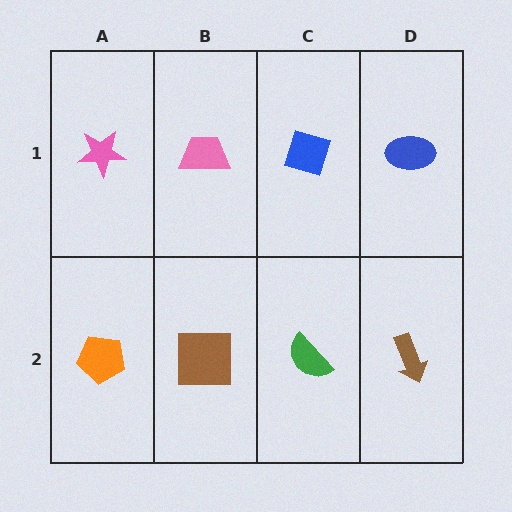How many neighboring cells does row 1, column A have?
2.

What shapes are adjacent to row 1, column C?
A green semicircle (row 2, column C), a pink trapezoid (row 1, column B), a blue ellipse (row 1, column D).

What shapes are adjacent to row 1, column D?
A brown arrow (row 2, column D), a blue diamond (row 1, column C).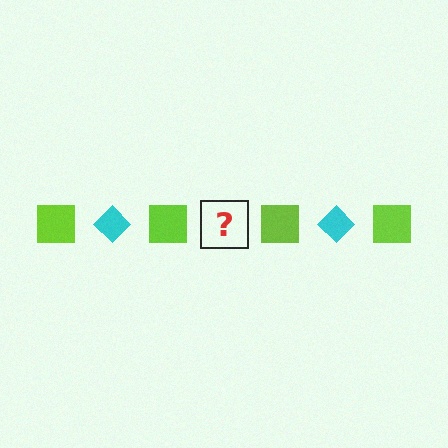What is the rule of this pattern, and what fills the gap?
The rule is that the pattern alternates between lime square and cyan diamond. The gap should be filled with a cyan diamond.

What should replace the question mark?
The question mark should be replaced with a cyan diamond.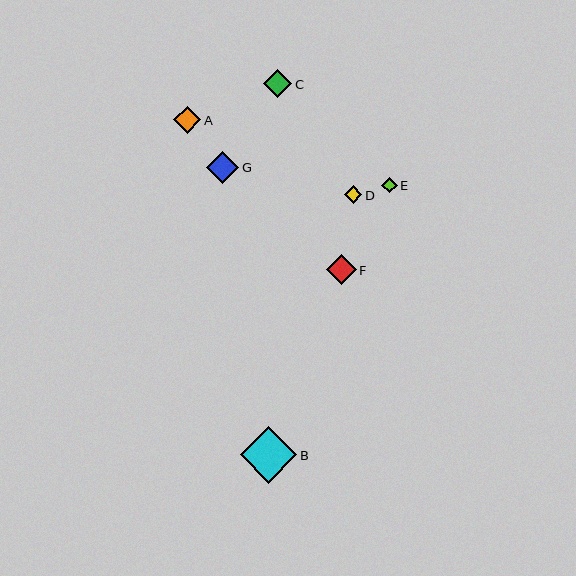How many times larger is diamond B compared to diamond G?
Diamond B is approximately 1.8 times the size of diamond G.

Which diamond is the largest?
Diamond B is the largest with a size of approximately 56 pixels.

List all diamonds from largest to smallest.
From largest to smallest: B, G, F, C, A, D, E.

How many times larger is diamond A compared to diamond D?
Diamond A is approximately 1.6 times the size of diamond D.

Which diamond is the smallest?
Diamond E is the smallest with a size of approximately 15 pixels.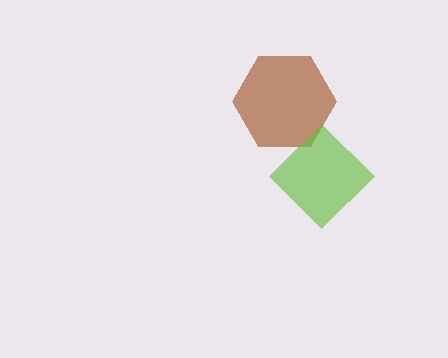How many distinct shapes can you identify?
There are 2 distinct shapes: a brown hexagon, a lime diamond.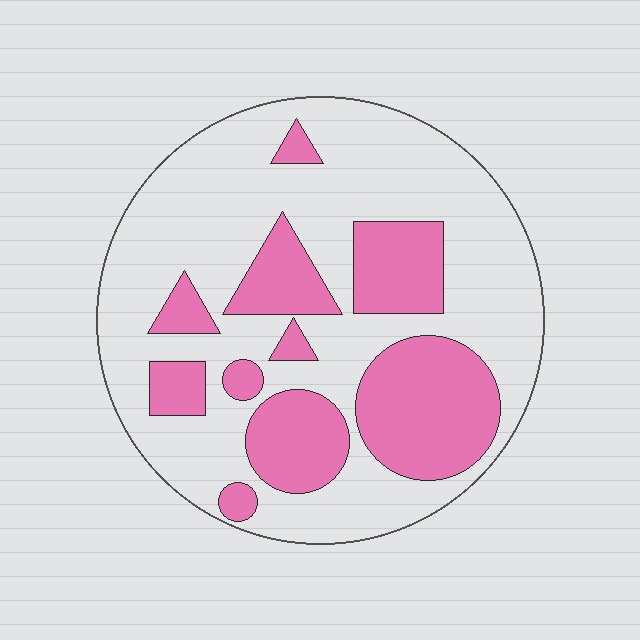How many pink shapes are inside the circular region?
10.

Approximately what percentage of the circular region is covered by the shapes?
Approximately 30%.